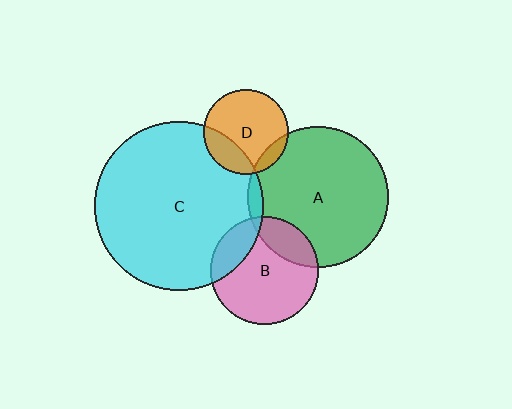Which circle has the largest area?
Circle C (cyan).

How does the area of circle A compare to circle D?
Approximately 2.8 times.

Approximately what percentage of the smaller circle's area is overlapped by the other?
Approximately 20%.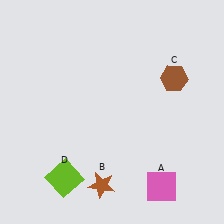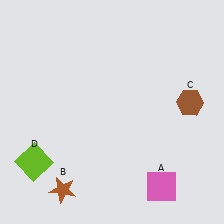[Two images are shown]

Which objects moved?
The objects that moved are: the brown star (B), the brown hexagon (C), the lime square (D).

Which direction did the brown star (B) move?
The brown star (B) moved left.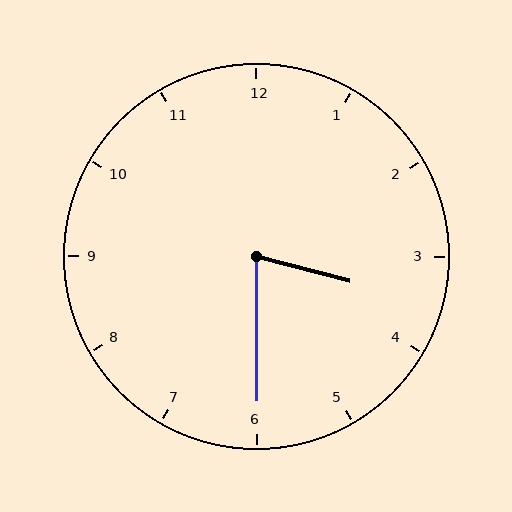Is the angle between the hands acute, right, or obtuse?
It is acute.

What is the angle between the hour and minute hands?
Approximately 75 degrees.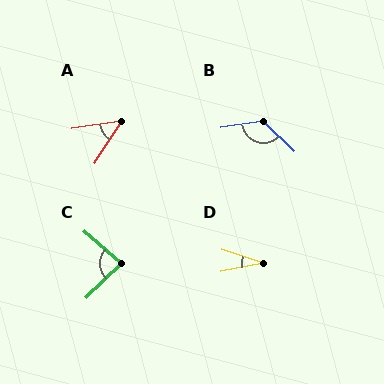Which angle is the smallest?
D, at approximately 31 degrees.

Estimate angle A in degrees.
Approximately 48 degrees.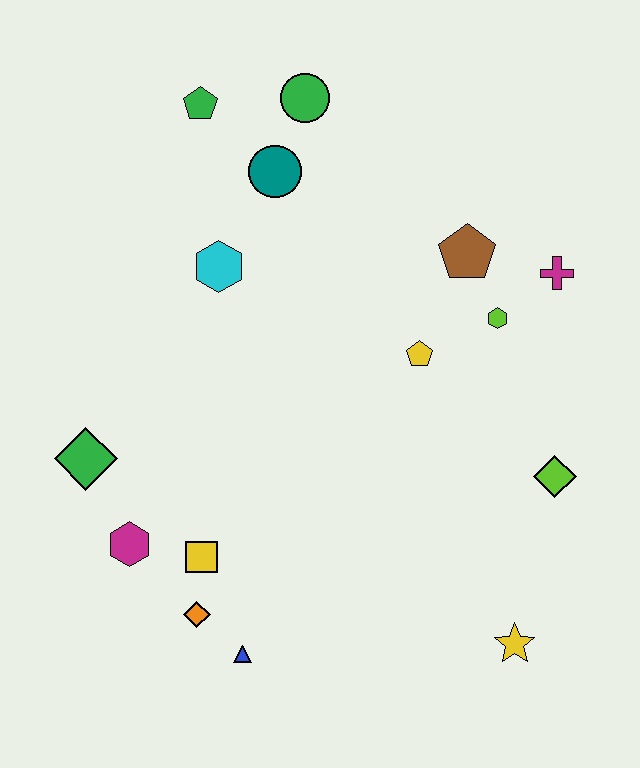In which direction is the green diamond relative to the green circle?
The green diamond is below the green circle.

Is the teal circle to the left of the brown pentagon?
Yes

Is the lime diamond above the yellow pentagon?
No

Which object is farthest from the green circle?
The yellow star is farthest from the green circle.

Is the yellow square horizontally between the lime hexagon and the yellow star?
No